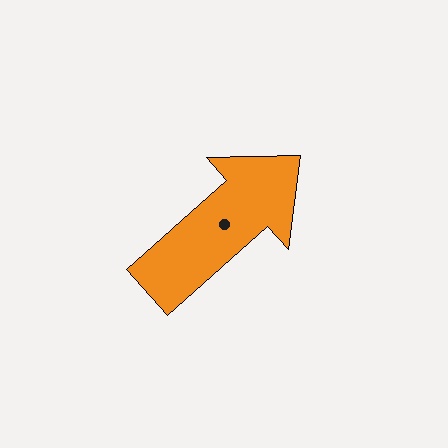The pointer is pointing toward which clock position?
Roughly 2 o'clock.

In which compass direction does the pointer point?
Northeast.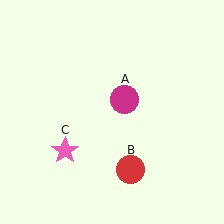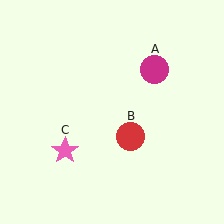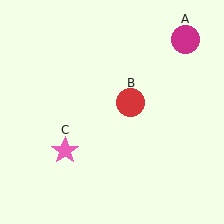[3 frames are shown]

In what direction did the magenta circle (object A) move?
The magenta circle (object A) moved up and to the right.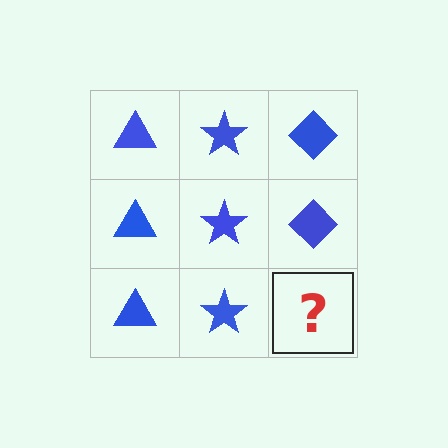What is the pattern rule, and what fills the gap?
The rule is that each column has a consistent shape. The gap should be filled with a blue diamond.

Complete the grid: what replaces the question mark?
The question mark should be replaced with a blue diamond.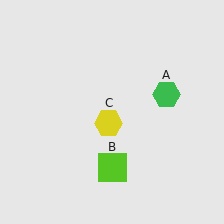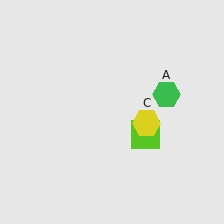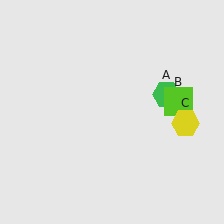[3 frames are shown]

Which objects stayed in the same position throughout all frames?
Green hexagon (object A) remained stationary.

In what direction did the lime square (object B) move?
The lime square (object B) moved up and to the right.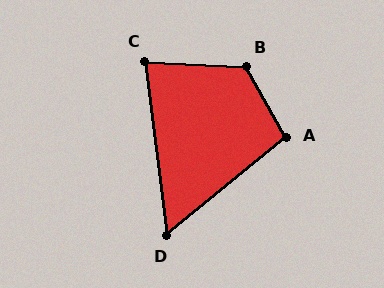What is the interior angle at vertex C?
Approximately 80 degrees (acute).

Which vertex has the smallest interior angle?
D, at approximately 58 degrees.